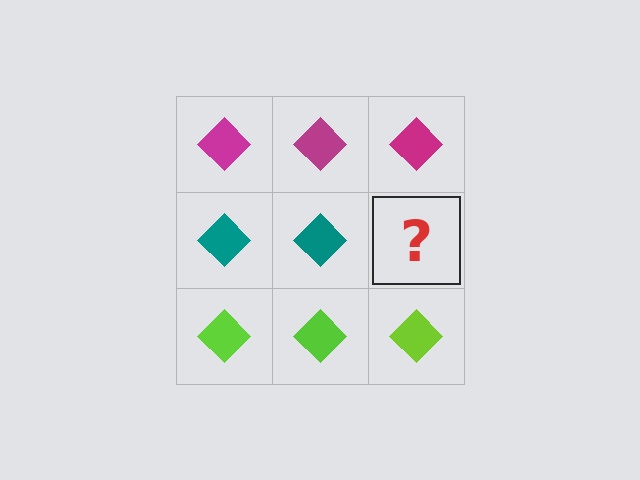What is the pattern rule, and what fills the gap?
The rule is that each row has a consistent color. The gap should be filled with a teal diamond.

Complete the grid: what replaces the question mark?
The question mark should be replaced with a teal diamond.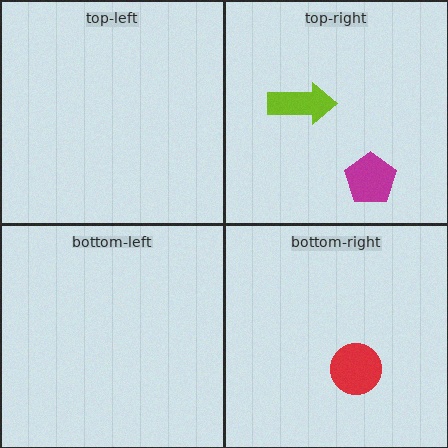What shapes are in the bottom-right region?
The red circle.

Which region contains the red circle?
The bottom-right region.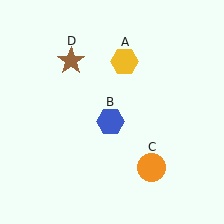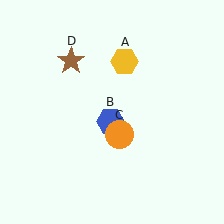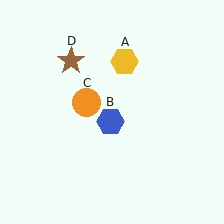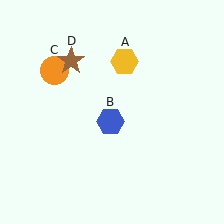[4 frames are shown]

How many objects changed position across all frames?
1 object changed position: orange circle (object C).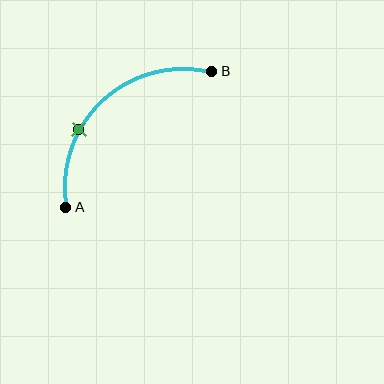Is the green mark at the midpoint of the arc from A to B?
No. The green mark lies on the arc but is closer to endpoint A. The arc midpoint would be at the point on the curve equidistant along the arc from both A and B.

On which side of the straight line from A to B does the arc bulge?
The arc bulges above and to the left of the straight line connecting A and B.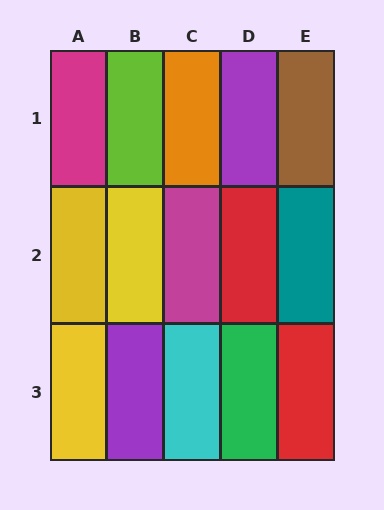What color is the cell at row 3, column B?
Purple.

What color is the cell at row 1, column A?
Magenta.